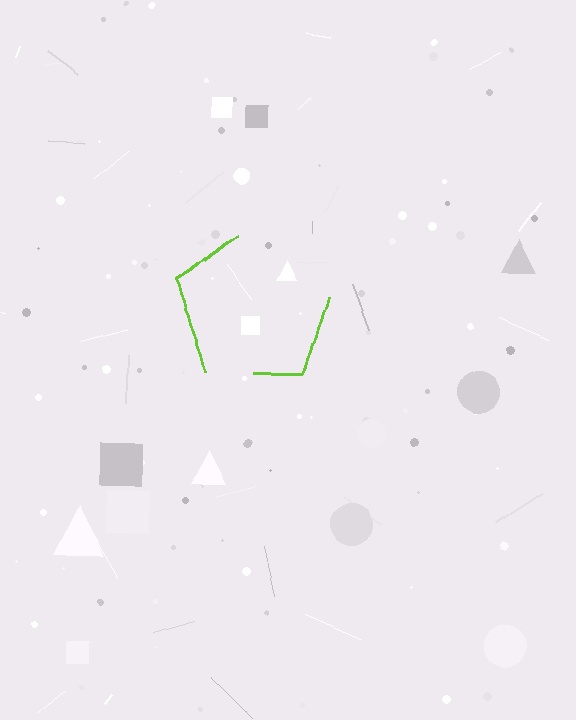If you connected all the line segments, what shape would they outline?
They would outline a pentagon.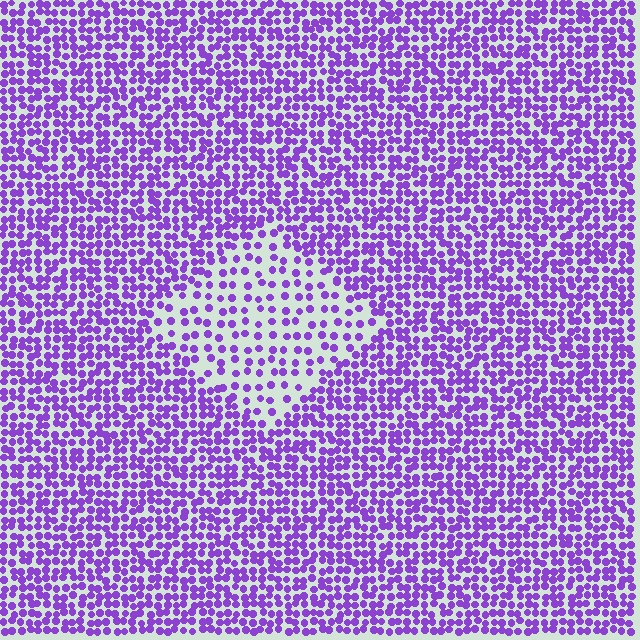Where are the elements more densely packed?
The elements are more densely packed outside the diamond boundary.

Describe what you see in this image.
The image contains small purple elements arranged at two different densities. A diamond-shaped region is visible where the elements are less densely packed than the surrounding area.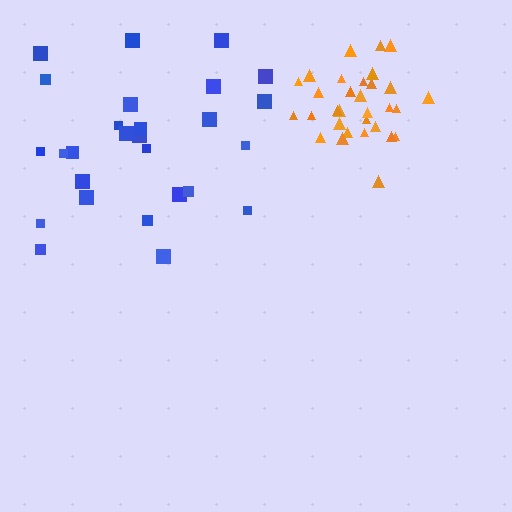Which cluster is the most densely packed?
Orange.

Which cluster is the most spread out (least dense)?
Blue.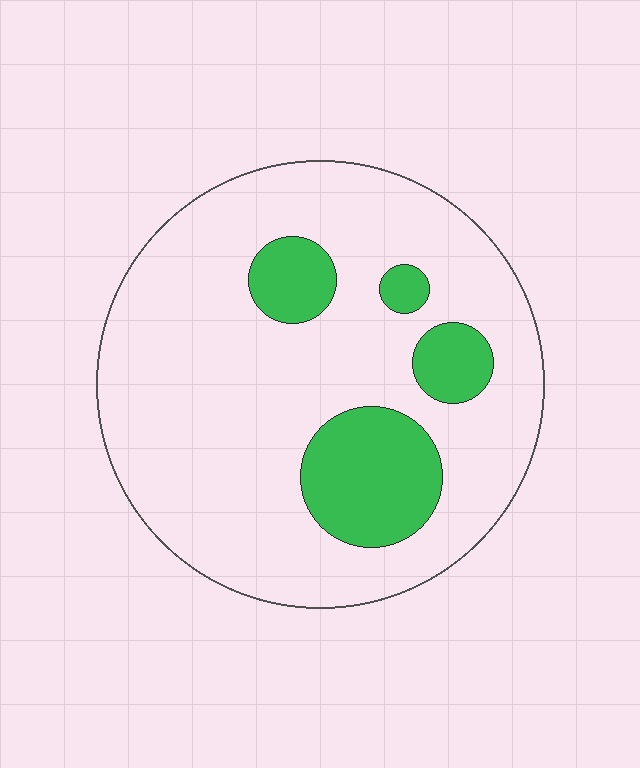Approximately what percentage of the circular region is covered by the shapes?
Approximately 20%.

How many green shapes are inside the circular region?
4.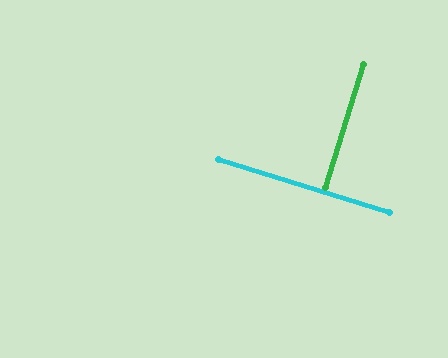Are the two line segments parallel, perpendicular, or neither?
Perpendicular — they meet at approximately 90°.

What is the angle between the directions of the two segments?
Approximately 90 degrees.